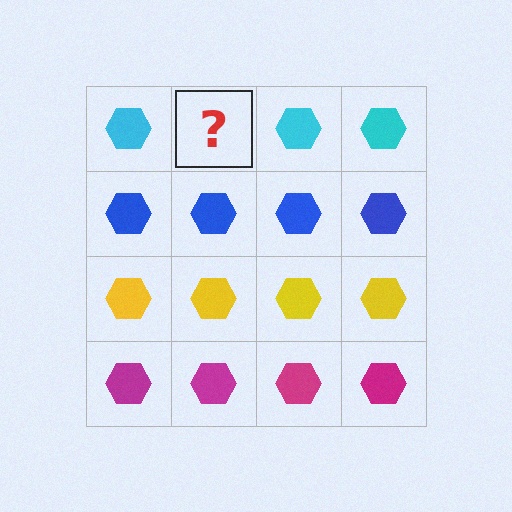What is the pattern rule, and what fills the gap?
The rule is that each row has a consistent color. The gap should be filled with a cyan hexagon.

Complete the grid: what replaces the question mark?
The question mark should be replaced with a cyan hexagon.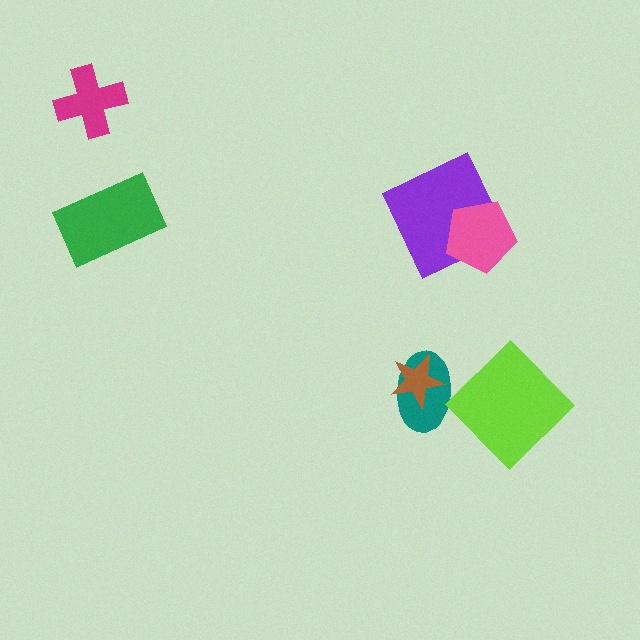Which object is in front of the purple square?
The pink pentagon is in front of the purple square.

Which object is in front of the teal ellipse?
The brown star is in front of the teal ellipse.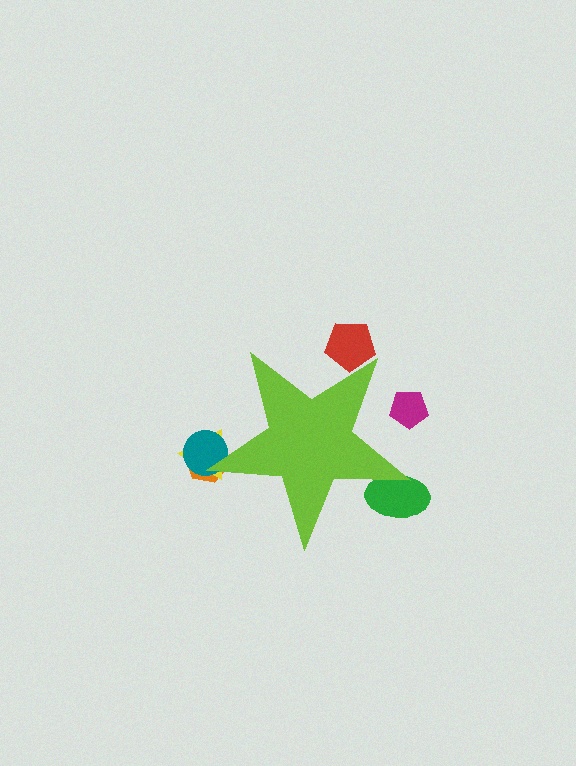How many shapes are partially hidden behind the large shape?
6 shapes are partially hidden.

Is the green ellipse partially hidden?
Yes, the green ellipse is partially hidden behind the lime star.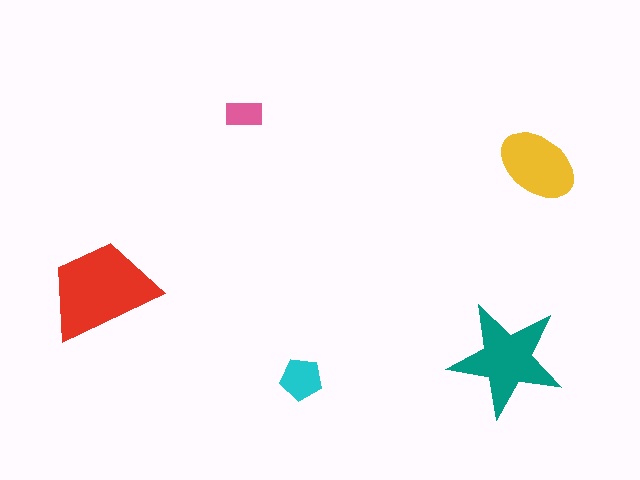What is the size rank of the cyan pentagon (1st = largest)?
4th.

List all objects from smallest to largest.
The pink rectangle, the cyan pentagon, the yellow ellipse, the teal star, the red trapezoid.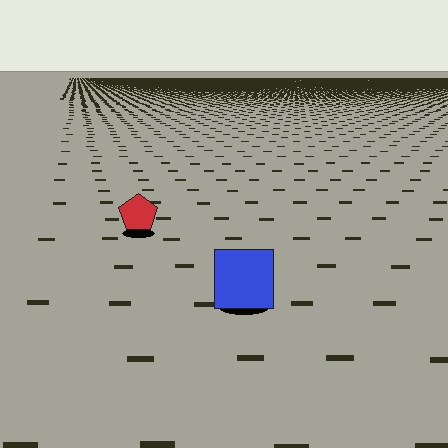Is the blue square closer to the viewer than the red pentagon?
Yes. The blue square is closer — you can tell from the texture gradient: the ground texture is coarser near it.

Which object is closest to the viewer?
The blue square is closest. The texture marks near it are larger and more spread out.